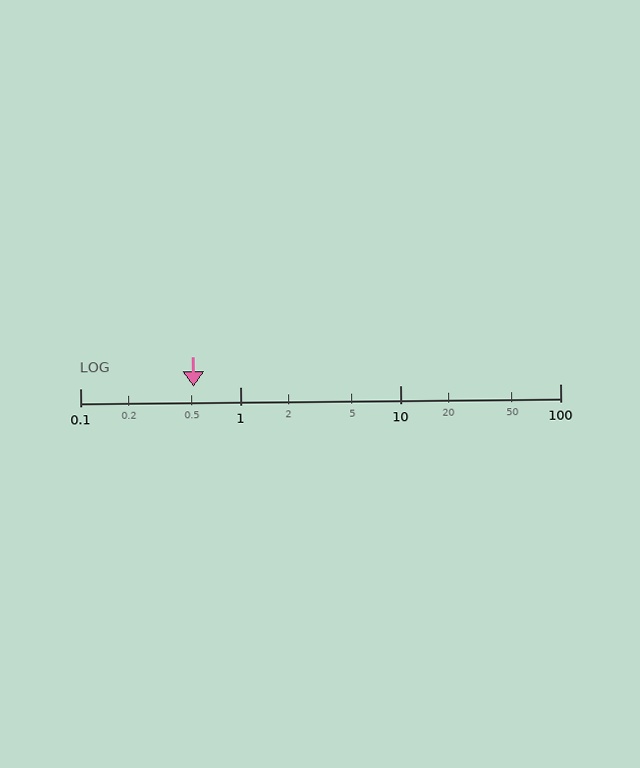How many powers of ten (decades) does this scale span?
The scale spans 3 decades, from 0.1 to 100.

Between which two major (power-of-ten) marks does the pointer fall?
The pointer is between 0.1 and 1.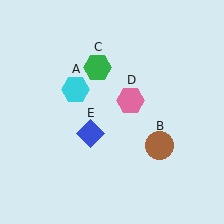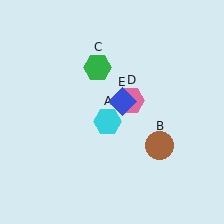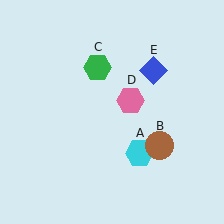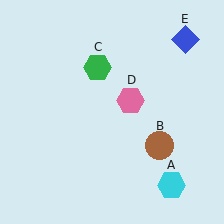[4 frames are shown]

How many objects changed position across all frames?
2 objects changed position: cyan hexagon (object A), blue diamond (object E).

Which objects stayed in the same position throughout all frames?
Brown circle (object B) and green hexagon (object C) and pink hexagon (object D) remained stationary.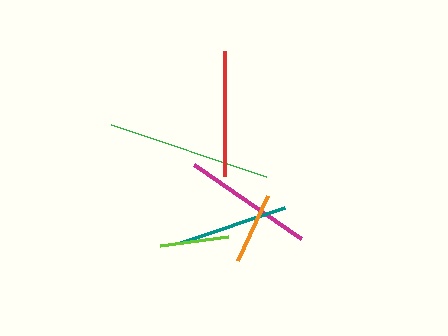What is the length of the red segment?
The red segment is approximately 125 pixels long.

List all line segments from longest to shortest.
From longest to shortest: green, magenta, red, teal, orange, lime.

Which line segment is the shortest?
The lime line is the shortest at approximately 68 pixels.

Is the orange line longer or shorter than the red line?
The red line is longer than the orange line.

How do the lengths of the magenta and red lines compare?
The magenta and red lines are approximately the same length.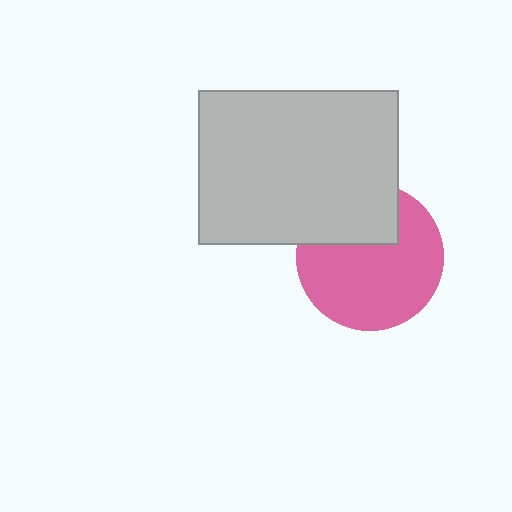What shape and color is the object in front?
The object in front is a light gray rectangle.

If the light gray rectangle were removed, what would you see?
You would see the complete pink circle.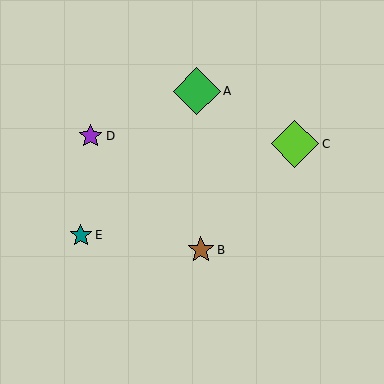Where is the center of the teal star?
The center of the teal star is at (81, 235).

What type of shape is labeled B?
Shape B is a brown star.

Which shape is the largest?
The lime diamond (labeled C) is the largest.